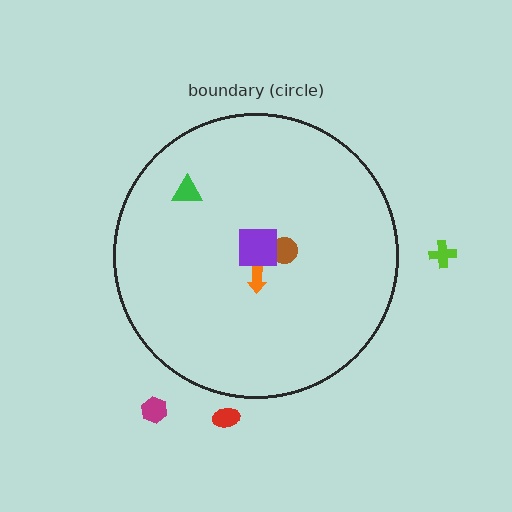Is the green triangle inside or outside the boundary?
Inside.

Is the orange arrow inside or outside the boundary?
Inside.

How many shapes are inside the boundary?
4 inside, 3 outside.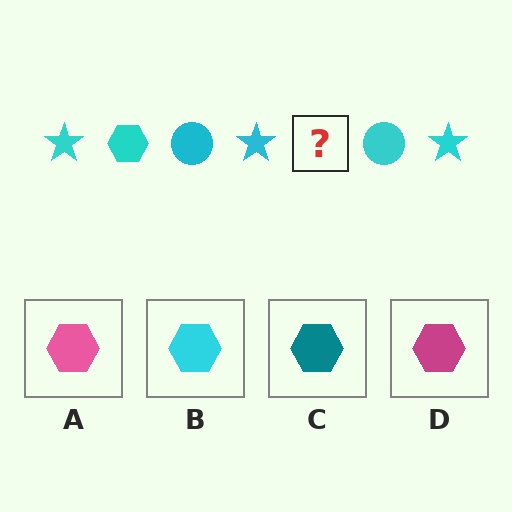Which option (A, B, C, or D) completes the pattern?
B.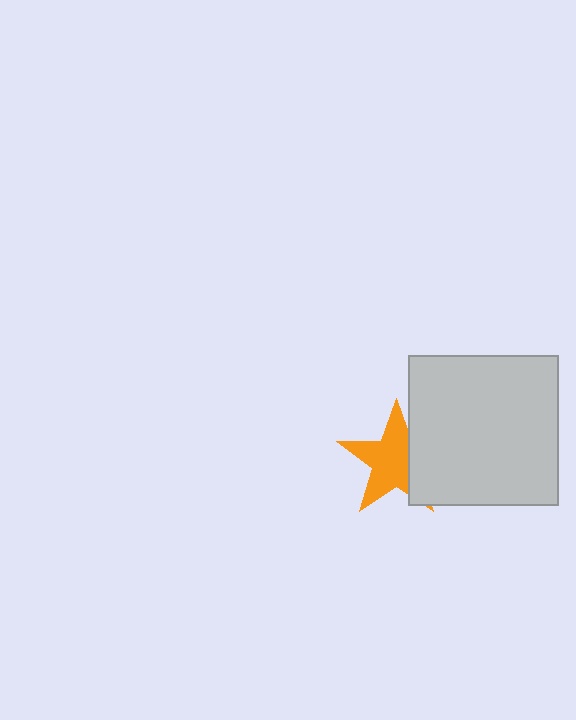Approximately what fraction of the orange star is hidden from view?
Roughly 31% of the orange star is hidden behind the light gray square.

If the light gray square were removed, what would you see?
You would see the complete orange star.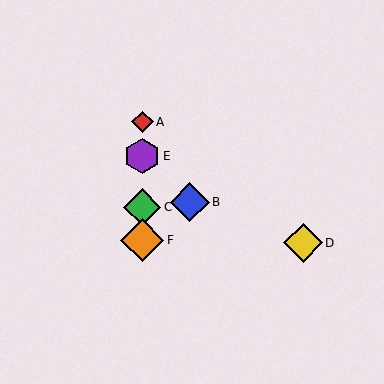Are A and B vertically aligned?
No, A is at x≈142 and B is at x≈190.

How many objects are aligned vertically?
4 objects (A, C, E, F) are aligned vertically.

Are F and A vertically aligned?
Yes, both are at x≈142.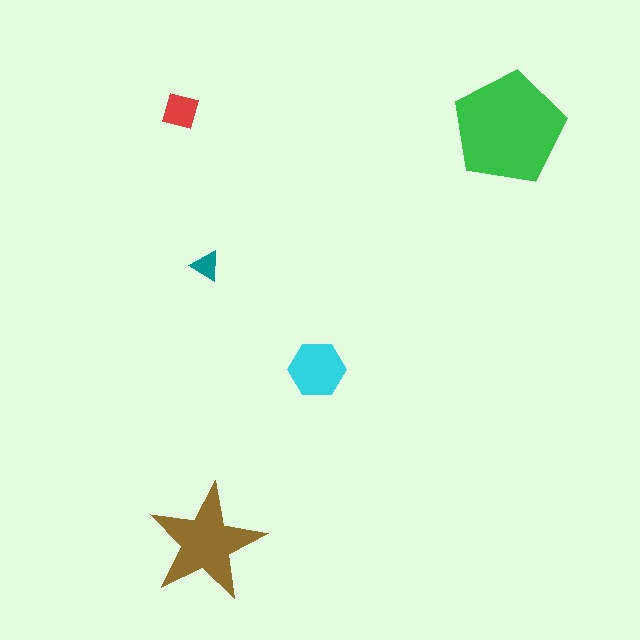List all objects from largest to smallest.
The green pentagon, the brown star, the cyan hexagon, the red square, the teal triangle.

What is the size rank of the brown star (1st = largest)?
2nd.